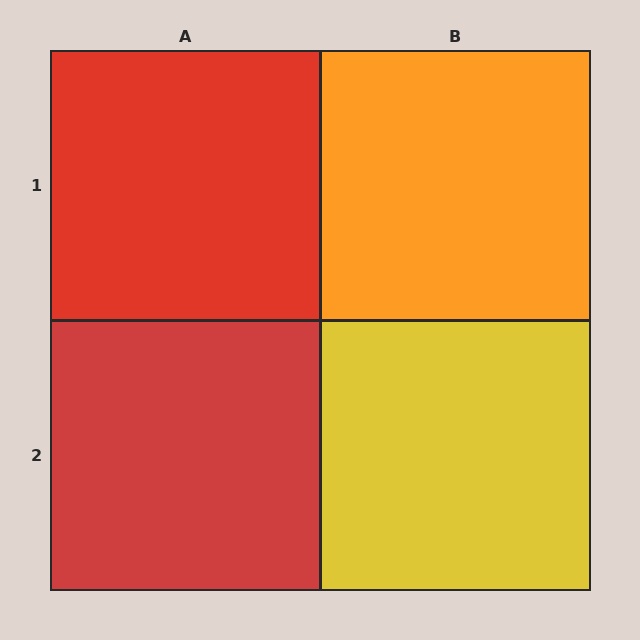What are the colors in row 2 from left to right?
Red, yellow.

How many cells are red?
2 cells are red.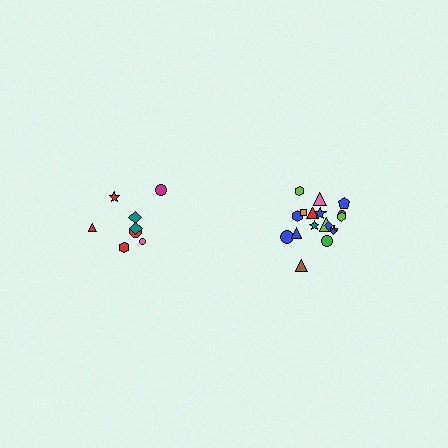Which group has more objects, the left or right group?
The right group.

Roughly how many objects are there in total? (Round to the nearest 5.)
Roughly 25 objects in total.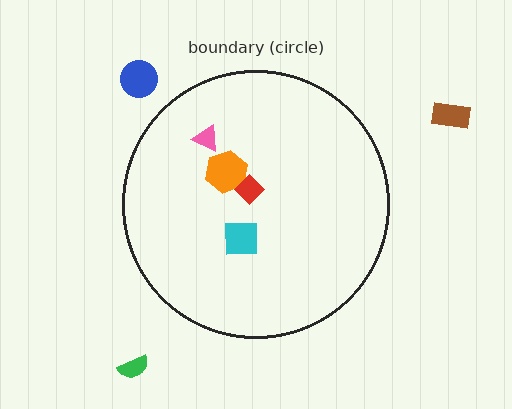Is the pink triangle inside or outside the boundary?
Inside.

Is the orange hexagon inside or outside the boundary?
Inside.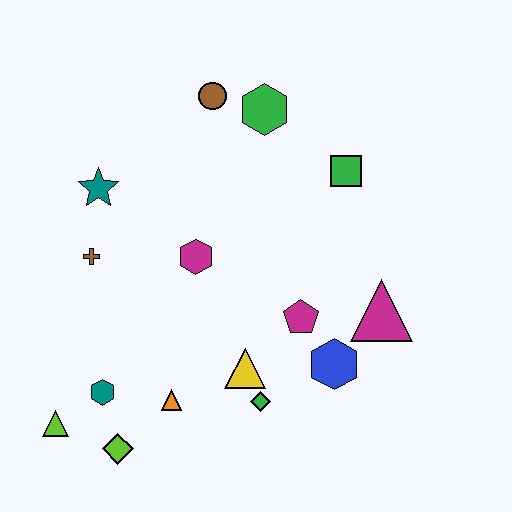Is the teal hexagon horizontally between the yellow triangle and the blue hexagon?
No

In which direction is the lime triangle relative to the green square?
The lime triangle is to the left of the green square.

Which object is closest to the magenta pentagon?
The blue hexagon is closest to the magenta pentagon.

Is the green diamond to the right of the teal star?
Yes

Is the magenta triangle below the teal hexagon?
No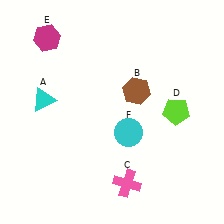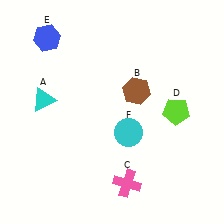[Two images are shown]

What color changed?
The hexagon (E) changed from magenta in Image 1 to blue in Image 2.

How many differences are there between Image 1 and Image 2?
There is 1 difference between the two images.